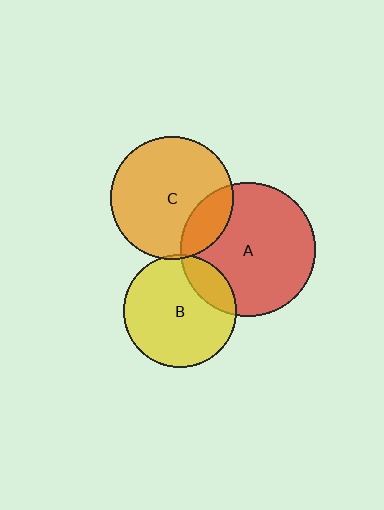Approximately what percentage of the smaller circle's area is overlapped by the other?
Approximately 5%.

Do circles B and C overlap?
Yes.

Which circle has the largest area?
Circle A (red).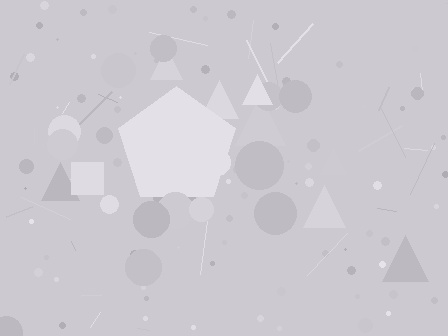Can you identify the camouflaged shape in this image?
The camouflaged shape is a pentagon.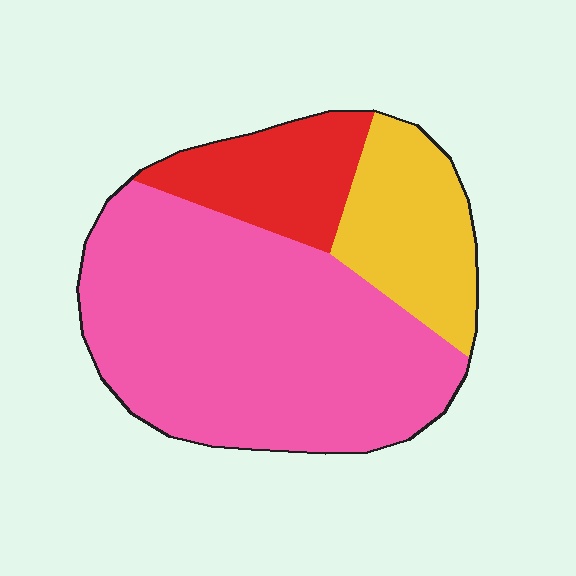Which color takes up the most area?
Pink, at roughly 65%.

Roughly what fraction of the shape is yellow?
Yellow covers around 20% of the shape.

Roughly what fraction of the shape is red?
Red covers about 15% of the shape.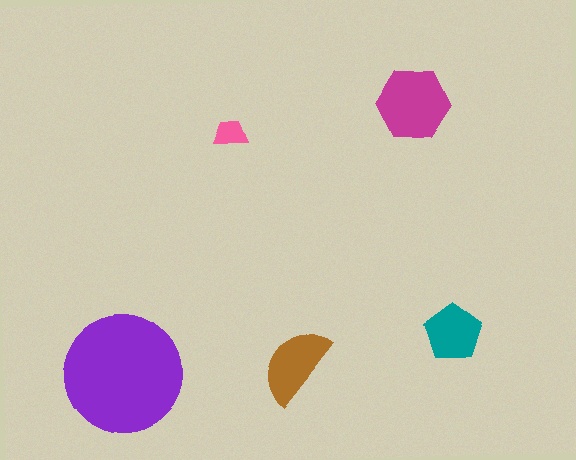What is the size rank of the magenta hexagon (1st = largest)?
2nd.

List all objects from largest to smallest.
The purple circle, the magenta hexagon, the brown semicircle, the teal pentagon, the pink trapezoid.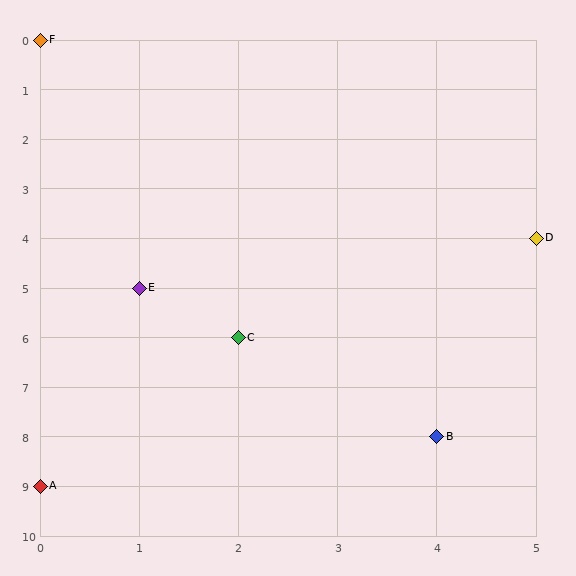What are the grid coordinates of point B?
Point B is at grid coordinates (4, 8).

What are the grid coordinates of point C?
Point C is at grid coordinates (2, 6).